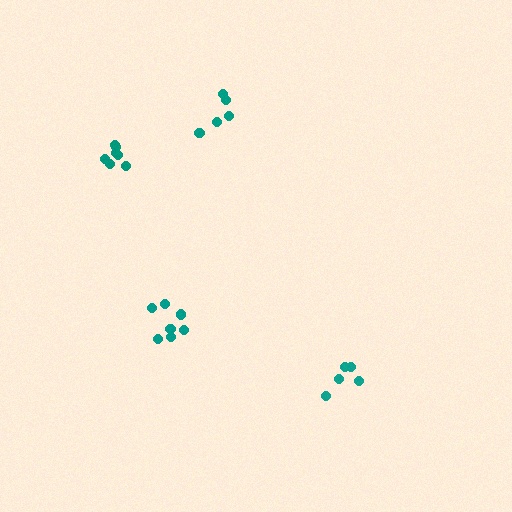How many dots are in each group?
Group 1: 5 dots, Group 2: 7 dots, Group 3: 7 dots, Group 4: 5 dots (24 total).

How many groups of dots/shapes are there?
There are 4 groups.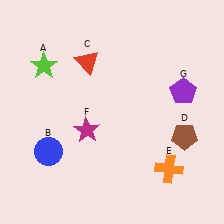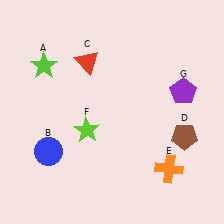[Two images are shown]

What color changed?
The star (F) changed from magenta in Image 1 to lime in Image 2.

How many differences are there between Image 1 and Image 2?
There is 1 difference between the two images.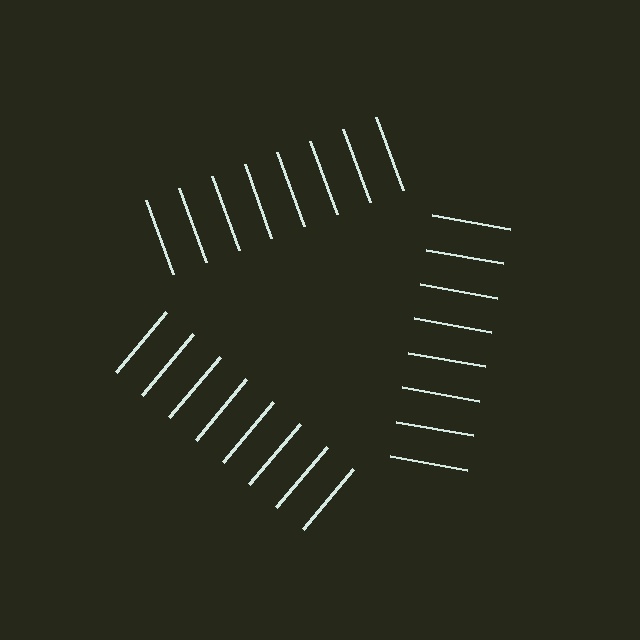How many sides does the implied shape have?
3 sides — the line-ends trace a triangle.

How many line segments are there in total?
24 — 8 along each of the 3 edges.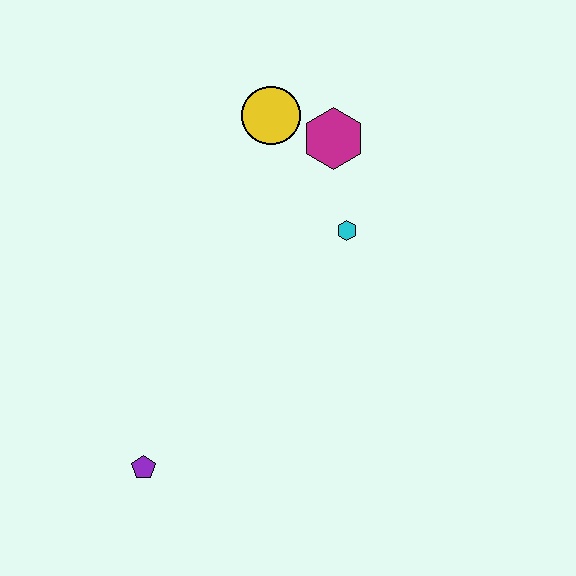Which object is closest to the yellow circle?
The magenta hexagon is closest to the yellow circle.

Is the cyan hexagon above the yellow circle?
No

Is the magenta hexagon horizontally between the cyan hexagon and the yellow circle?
Yes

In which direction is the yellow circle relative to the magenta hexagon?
The yellow circle is to the left of the magenta hexagon.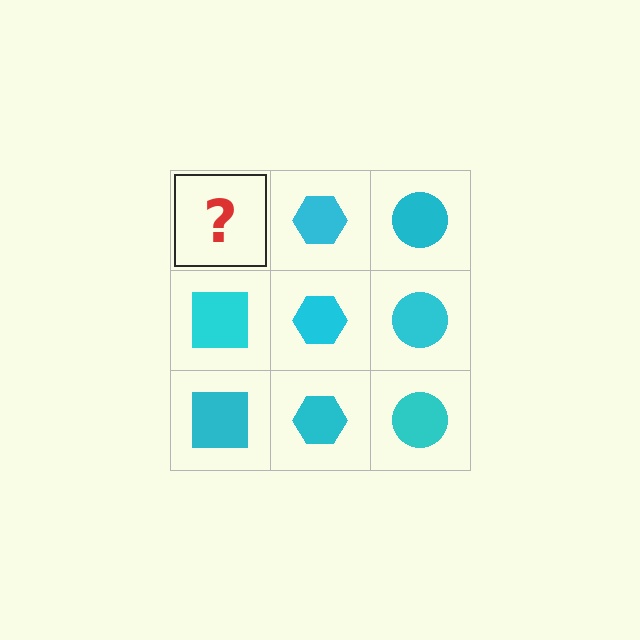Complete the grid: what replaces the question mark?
The question mark should be replaced with a cyan square.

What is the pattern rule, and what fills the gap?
The rule is that each column has a consistent shape. The gap should be filled with a cyan square.